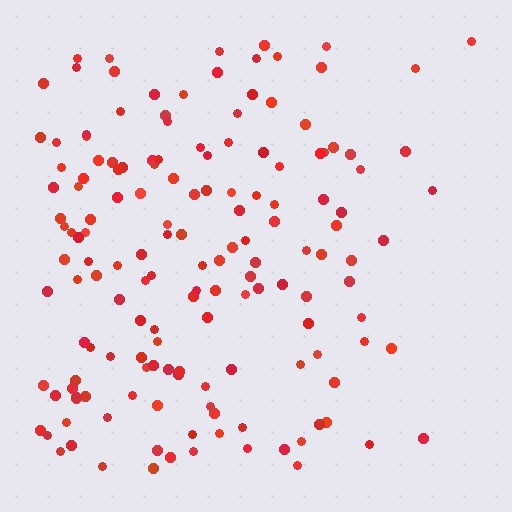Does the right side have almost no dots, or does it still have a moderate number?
Still a moderate number, just noticeably fewer than the left.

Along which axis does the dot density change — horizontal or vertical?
Horizontal.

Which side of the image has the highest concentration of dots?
The left.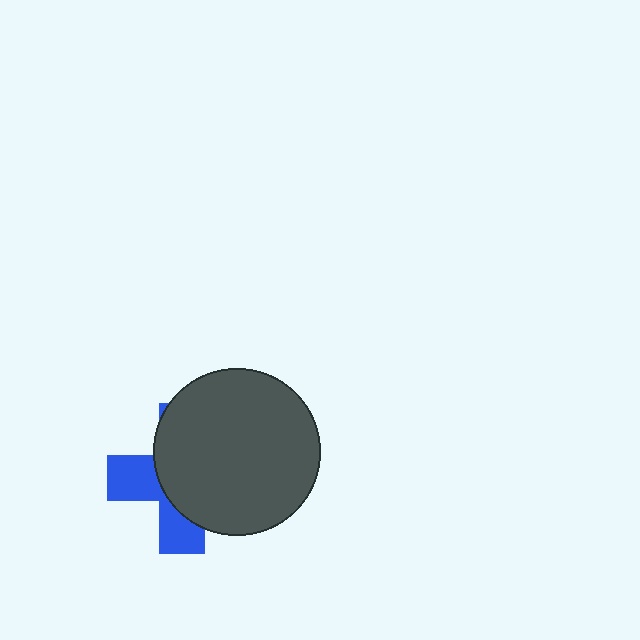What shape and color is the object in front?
The object in front is a dark gray circle.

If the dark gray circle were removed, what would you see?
You would see the complete blue cross.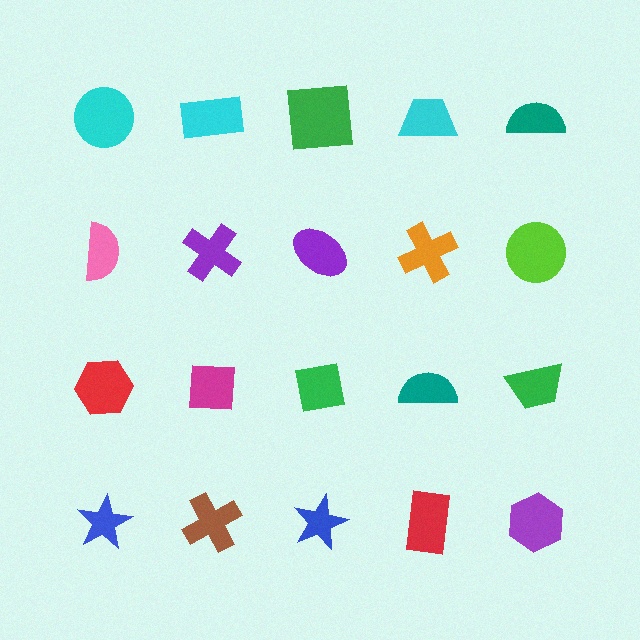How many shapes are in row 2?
5 shapes.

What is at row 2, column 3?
A purple ellipse.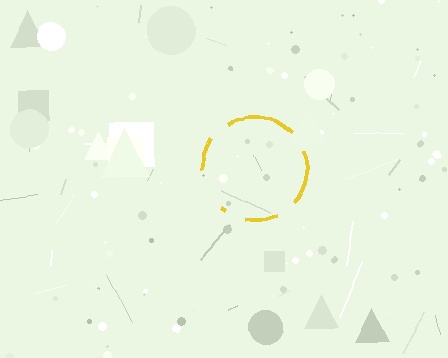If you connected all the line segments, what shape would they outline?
They would outline a circle.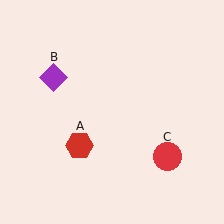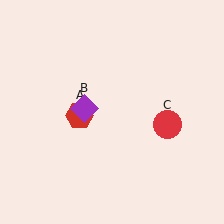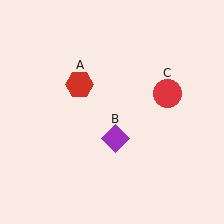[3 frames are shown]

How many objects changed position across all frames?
3 objects changed position: red hexagon (object A), purple diamond (object B), red circle (object C).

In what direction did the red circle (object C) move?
The red circle (object C) moved up.